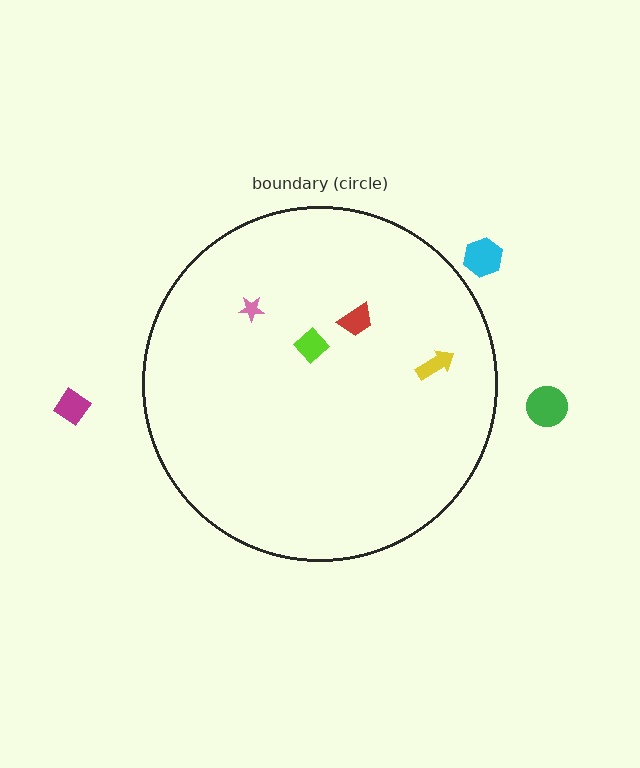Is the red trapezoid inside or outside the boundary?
Inside.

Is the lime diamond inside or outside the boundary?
Inside.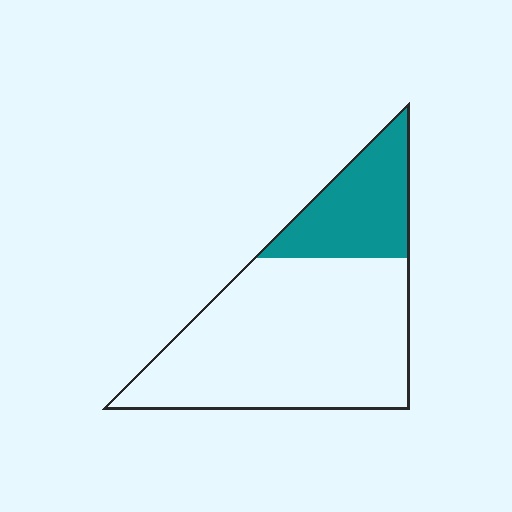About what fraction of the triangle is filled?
About one quarter (1/4).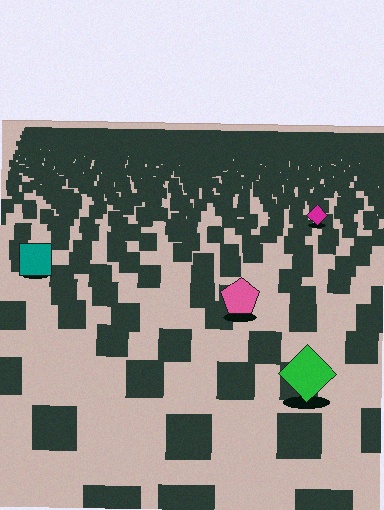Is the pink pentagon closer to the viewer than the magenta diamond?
Yes. The pink pentagon is closer — you can tell from the texture gradient: the ground texture is coarser near it.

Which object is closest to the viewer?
The green diamond is closest. The texture marks near it are larger and more spread out.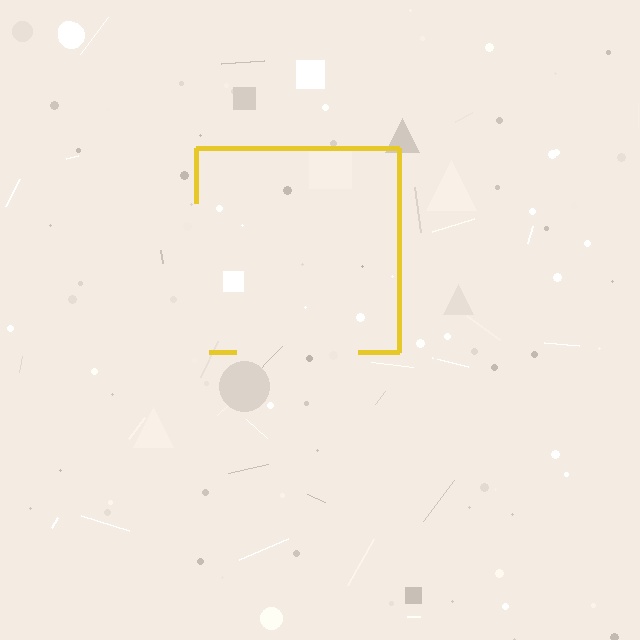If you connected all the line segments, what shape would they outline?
They would outline a square.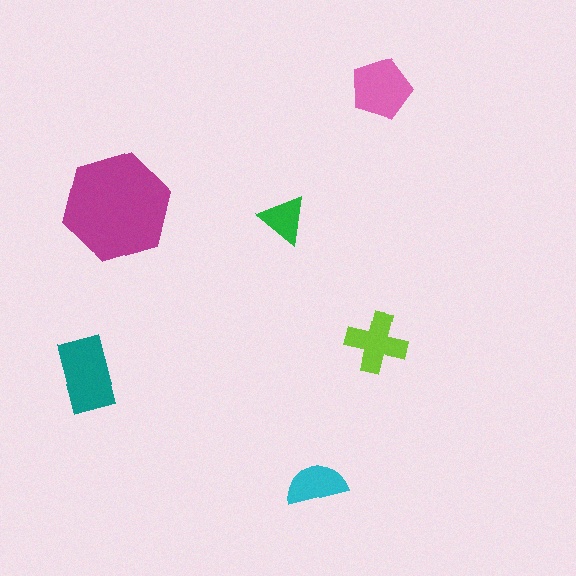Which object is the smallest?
The green triangle.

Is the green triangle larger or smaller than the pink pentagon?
Smaller.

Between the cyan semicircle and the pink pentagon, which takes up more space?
The pink pentagon.